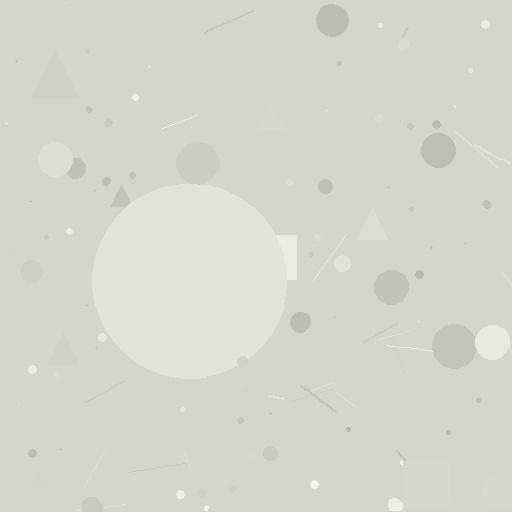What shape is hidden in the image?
A circle is hidden in the image.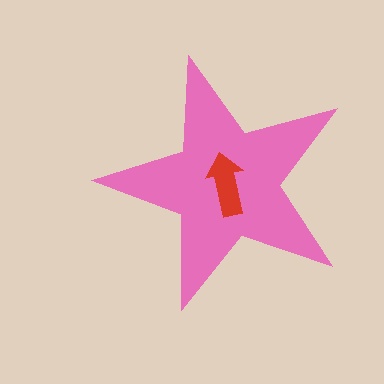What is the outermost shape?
The pink star.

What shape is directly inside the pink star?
The red arrow.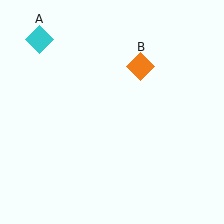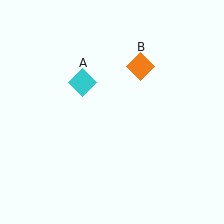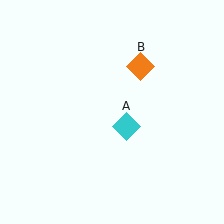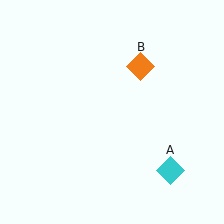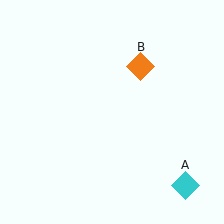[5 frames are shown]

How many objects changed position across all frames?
1 object changed position: cyan diamond (object A).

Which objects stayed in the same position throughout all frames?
Orange diamond (object B) remained stationary.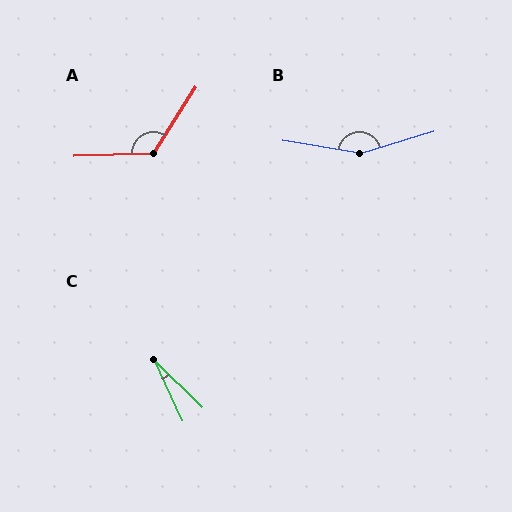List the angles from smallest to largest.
C (21°), A (124°), B (154°).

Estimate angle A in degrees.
Approximately 124 degrees.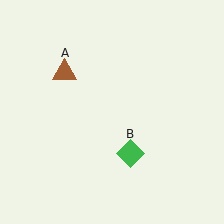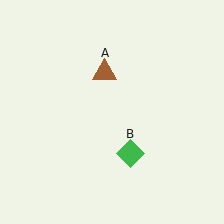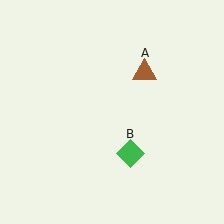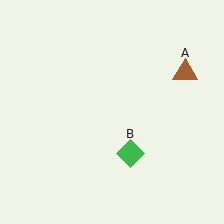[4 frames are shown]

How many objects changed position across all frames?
1 object changed position: brown triangle (object A).